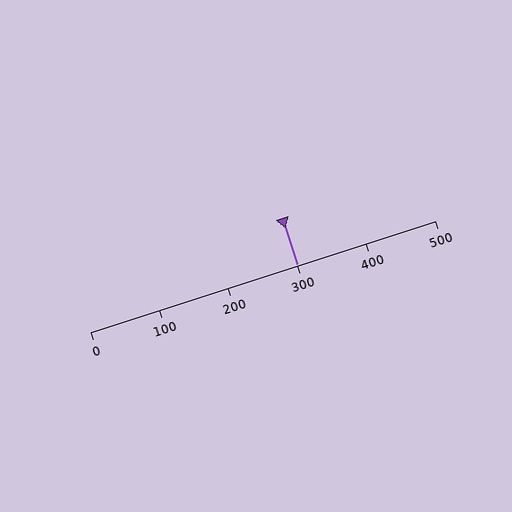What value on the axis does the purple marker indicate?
The marker indicates approximately 300.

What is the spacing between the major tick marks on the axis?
The major ticks are spaced 100 apart.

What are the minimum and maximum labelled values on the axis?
The axis runs from 0 to 500.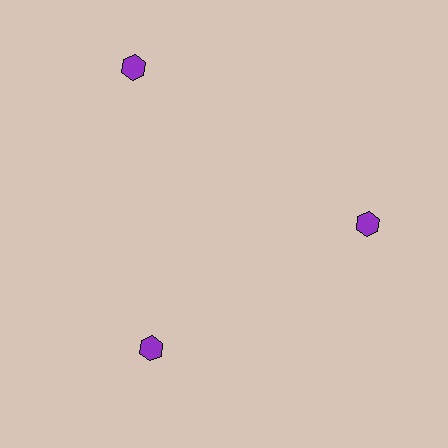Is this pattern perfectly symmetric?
No. The 3 purple hexagons are arranged in a ring, but one element near the 11 o'clock position is pushed outward from the center, breaking the 3-fold rotational symmetry.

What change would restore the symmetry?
The symmetry would be restored by moving it inward, back onto the ring so that all 3 hexagons sit at equal angles and equal distance from the center.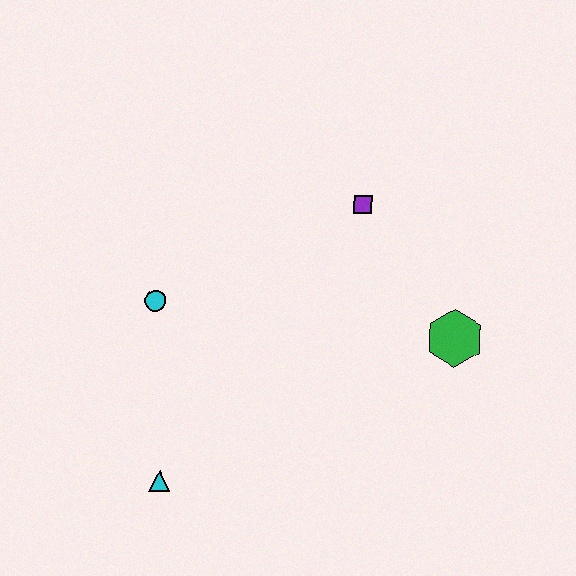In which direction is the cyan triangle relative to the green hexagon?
The cyan triangle is to the left of the green hexagon.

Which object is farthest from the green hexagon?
The cyan triangle is farthest from the green hexagon.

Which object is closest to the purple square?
The green hexagon is closest to the purple square.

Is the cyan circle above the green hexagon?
Yes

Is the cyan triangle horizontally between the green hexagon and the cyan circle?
Yes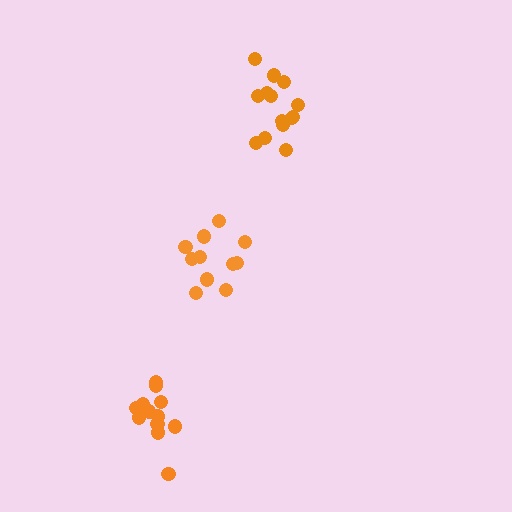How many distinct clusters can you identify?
There are 3 distinct clusters.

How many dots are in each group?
Group 1: 12 dots, Group 2: 11 dots, Group 3: 14 dots (37 total).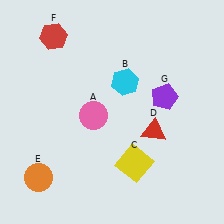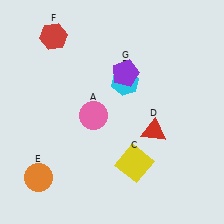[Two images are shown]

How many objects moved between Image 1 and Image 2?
1 object moved between the two images.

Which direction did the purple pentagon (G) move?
The purple pentagon (G) moved left.